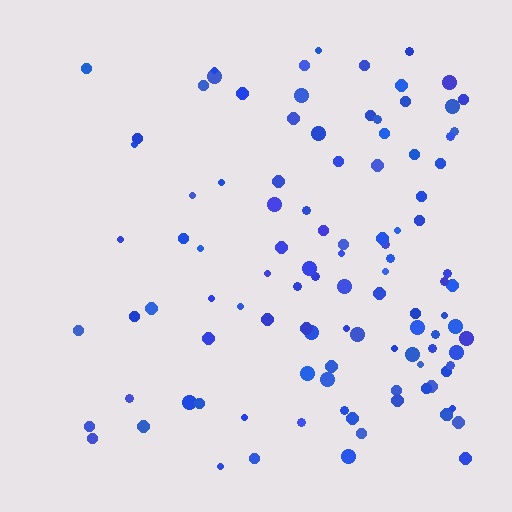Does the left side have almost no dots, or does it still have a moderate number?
Still a moderate number, just noticeably fewer than the right.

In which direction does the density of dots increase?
From left to right, with the right side densest.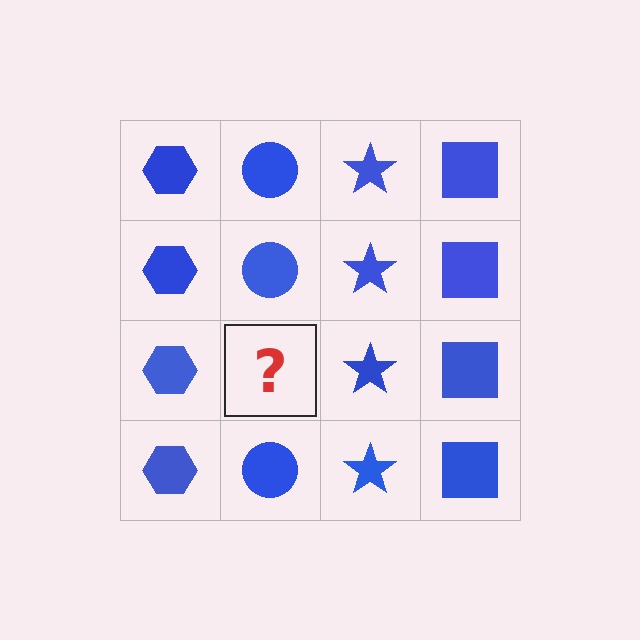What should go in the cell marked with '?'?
The missing cell should contain a blue circle.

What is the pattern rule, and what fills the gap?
The rule is that each column has a consistent shape. The gap should be filled with a blue circle.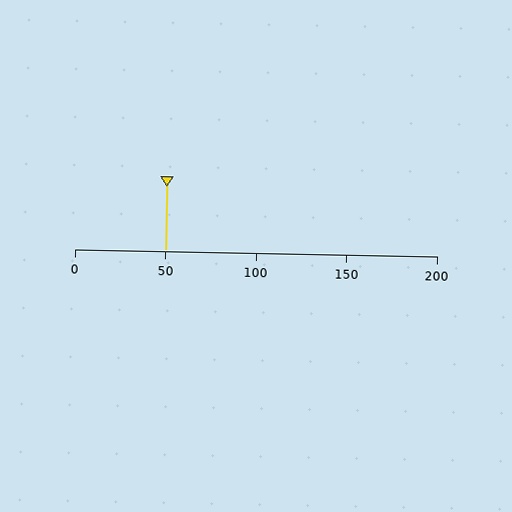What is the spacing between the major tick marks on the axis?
The major ticks are spaced 50 apart.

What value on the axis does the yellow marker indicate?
The marker indicates approximately 50.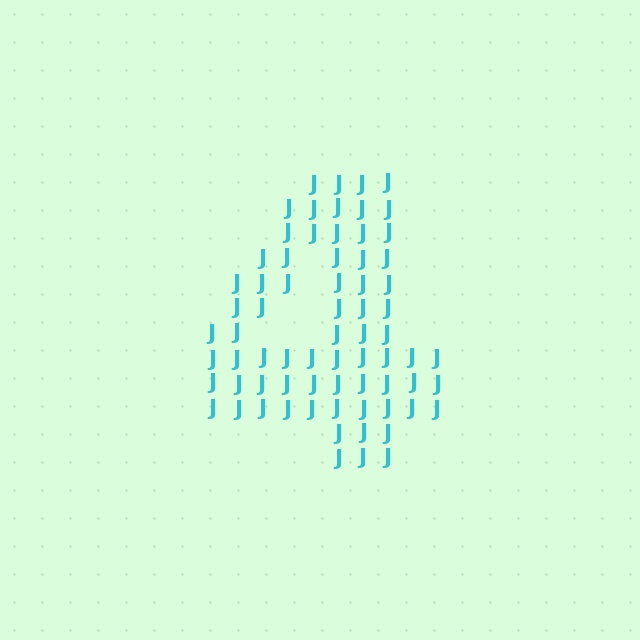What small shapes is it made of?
It is made of small letter J's.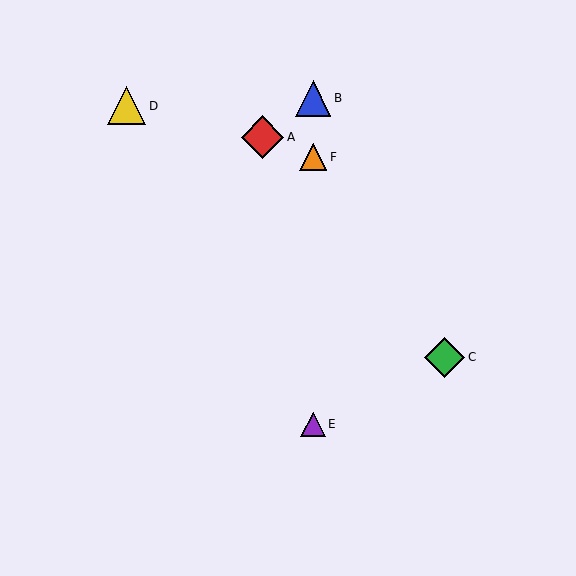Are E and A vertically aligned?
No, E is at x≈313 and A is at x≈263.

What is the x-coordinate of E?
Object E is at x≈313.